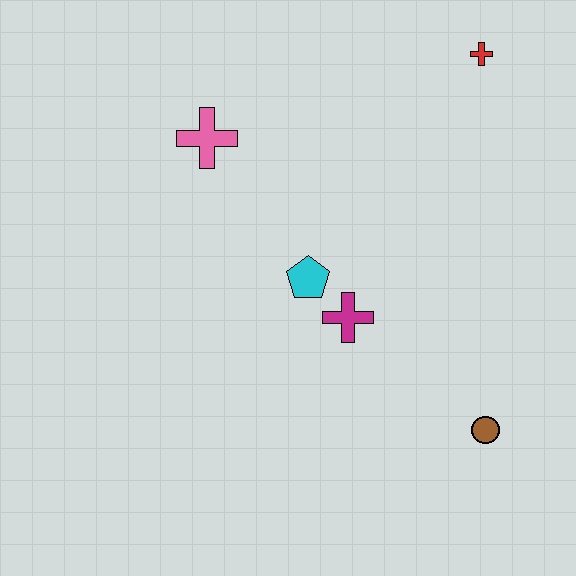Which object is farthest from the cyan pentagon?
The red cross is farthest from the cyan pentagon.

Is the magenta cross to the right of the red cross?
No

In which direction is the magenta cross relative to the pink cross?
The magenta cross is below the pink cross.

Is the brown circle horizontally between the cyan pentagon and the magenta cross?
No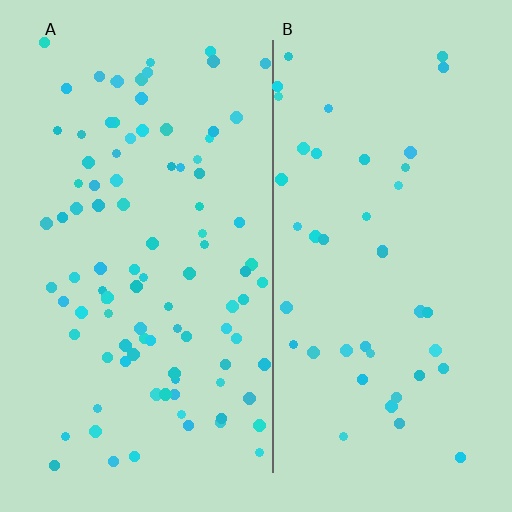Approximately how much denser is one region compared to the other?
Approximately 2.2× — region A over region B.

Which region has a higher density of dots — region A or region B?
A (the left).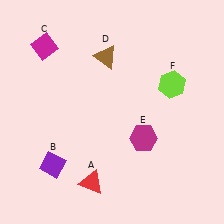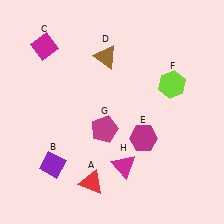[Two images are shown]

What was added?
A magenta pentagon (G), a magenta triangle (H) were added in Image 2.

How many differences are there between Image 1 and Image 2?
There are 2 differences between the two images.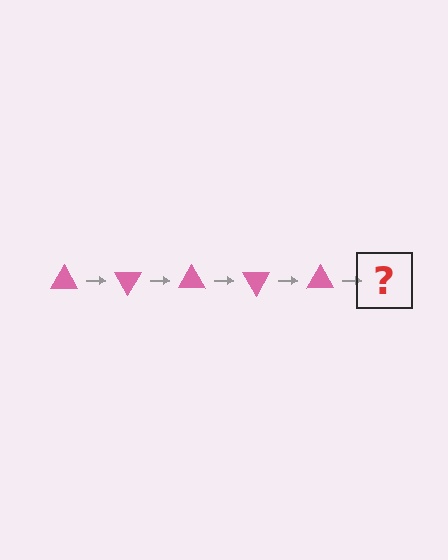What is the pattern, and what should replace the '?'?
The pattern is that the triangle rotates 60 degrees each step. The '?' should be a pink triangle rotated 300 degrees.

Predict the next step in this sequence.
The next step is a pink triangle rotated 300 degrees.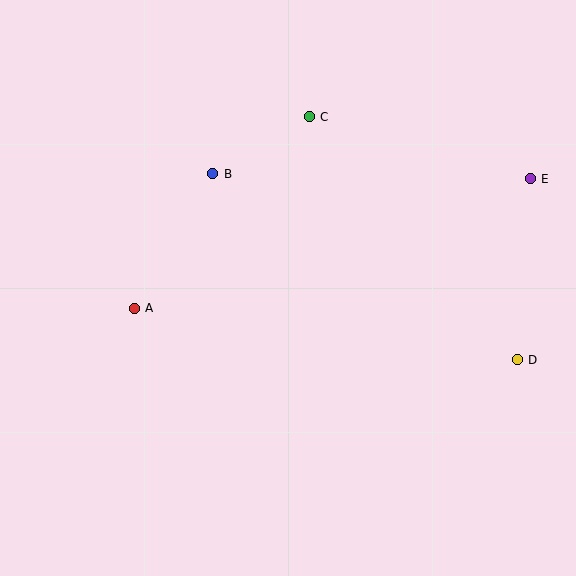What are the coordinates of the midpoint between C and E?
The midpoint between C and E is at (420, 148).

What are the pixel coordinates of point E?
Point E is at (530, 179).